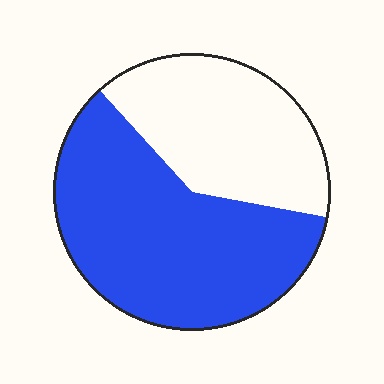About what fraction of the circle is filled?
About three fifths (3/5).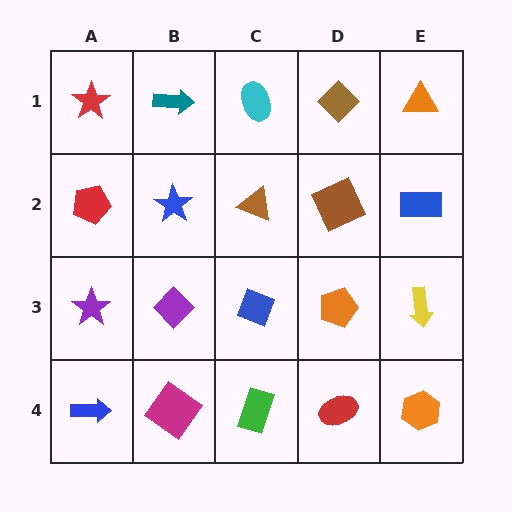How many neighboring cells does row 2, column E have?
3.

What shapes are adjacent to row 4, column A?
A purple star (row 3, column A), a magenta diamond (row 4, column B).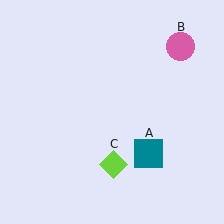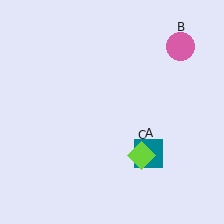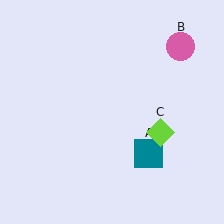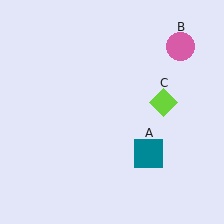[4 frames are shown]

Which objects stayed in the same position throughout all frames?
Teal square (object A) and pink circle (object B) remained stationary.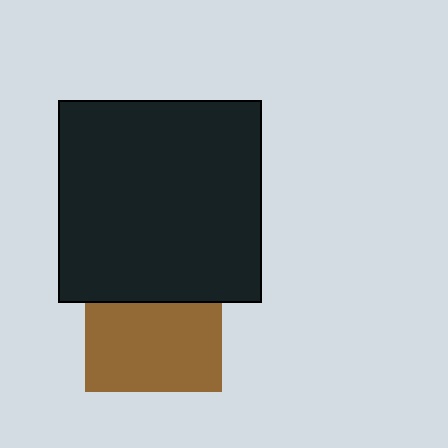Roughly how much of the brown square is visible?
About half of it is visible (roughly 65%).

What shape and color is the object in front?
The object in front is a black square.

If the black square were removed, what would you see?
You would see the complete brown square.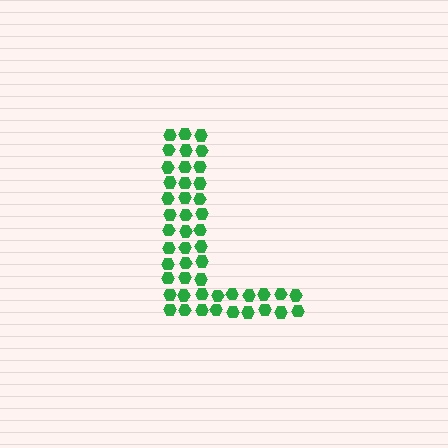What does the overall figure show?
The overall figure shows the letter L.